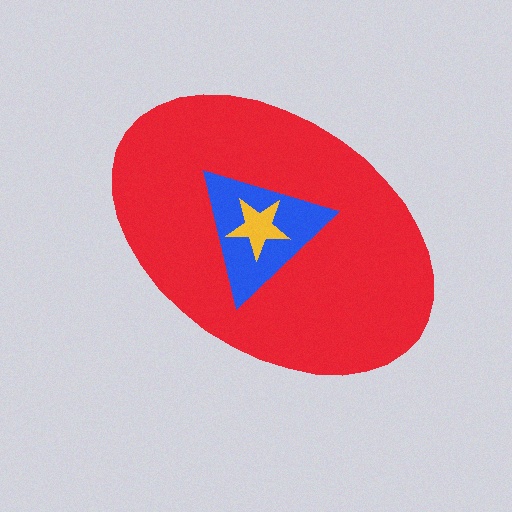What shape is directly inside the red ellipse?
The blue triangle.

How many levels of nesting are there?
3.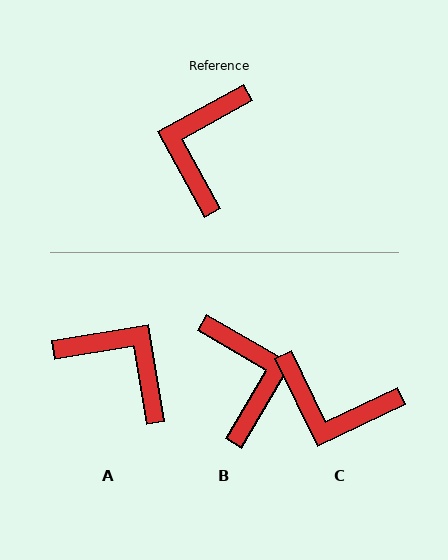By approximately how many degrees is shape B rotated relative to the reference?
Approximately 149 degrees clockwise.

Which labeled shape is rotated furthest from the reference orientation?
B, about 149 degrees away.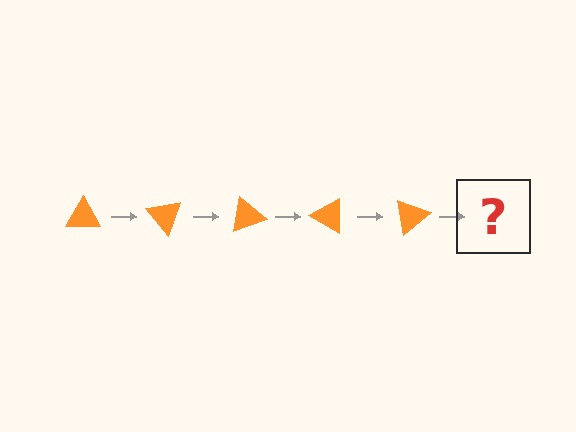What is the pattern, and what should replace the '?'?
The pattern is that the triangle rotates 50 degrees each step. The '?' should be an orange triangle rotated 250 degrees.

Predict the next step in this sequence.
The next step is an orange triangle rotated 250 degrees.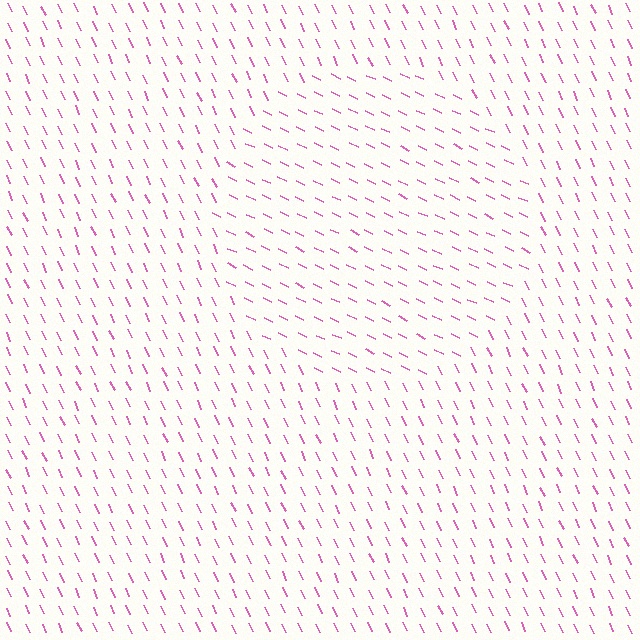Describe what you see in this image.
The image is filled with small pink line segments. A circle region in the image has lines oriented differently from the surrounding lines, creating a visible texture boundary.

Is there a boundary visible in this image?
Yes, there is a texture boundary formed by a change in line orientation.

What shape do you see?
I see a circle.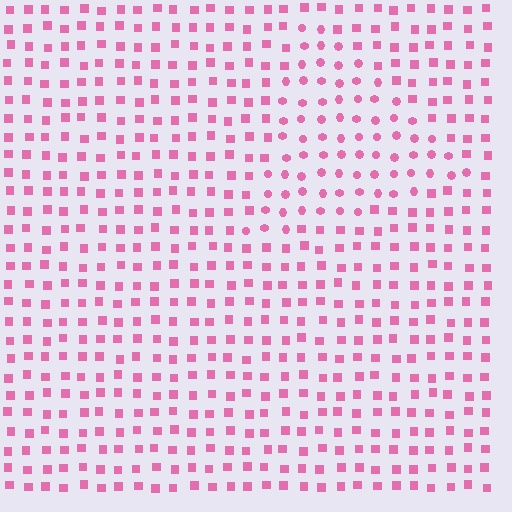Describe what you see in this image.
The image is filled with small pink elements arranged in a uniform grid. A triangle-shaped region contains circles, while the surrounding area contains squares. The boundary is defined purely by the change in element shape.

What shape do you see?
I see a triangle.